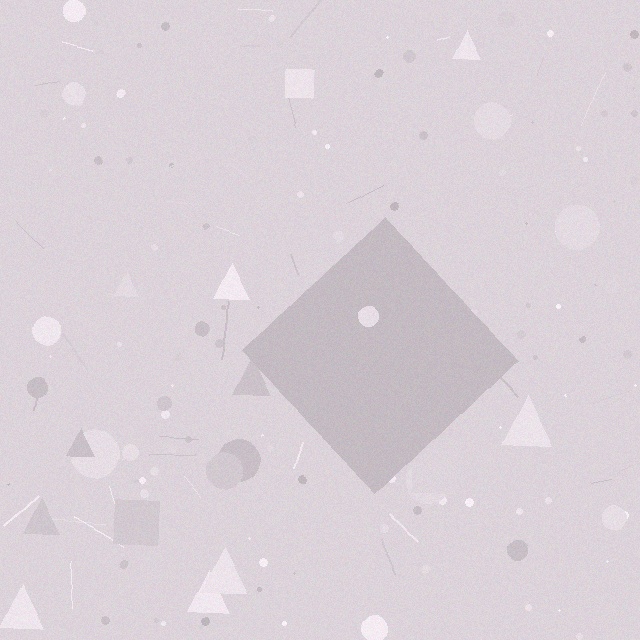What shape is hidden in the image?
A diamond is hidden in the image.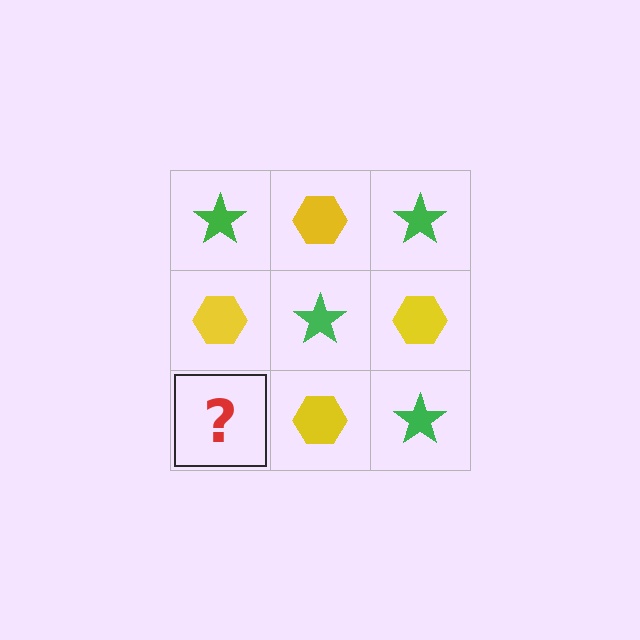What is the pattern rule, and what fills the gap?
The rule is that it alternates green star and yellow hexagon in a checkerboard pattern. The gap should be filled with a green star.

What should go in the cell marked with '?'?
The missing cell should contain a green star.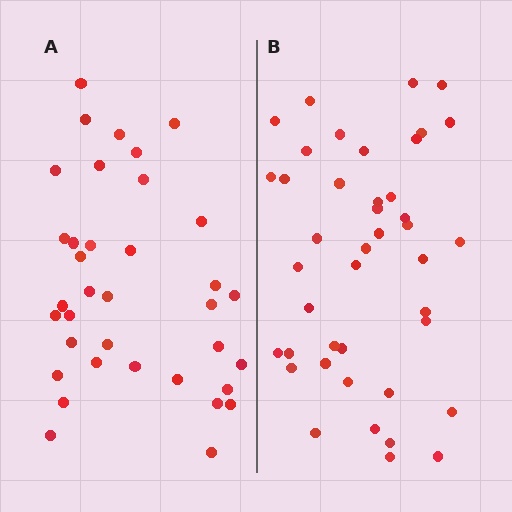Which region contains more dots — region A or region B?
Region B (the right region) has more dots.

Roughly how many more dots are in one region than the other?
Region B has about 6 more dots than region A.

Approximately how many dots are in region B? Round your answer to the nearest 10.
About 40 dots. (The exact count is 42, which rounds to 40.)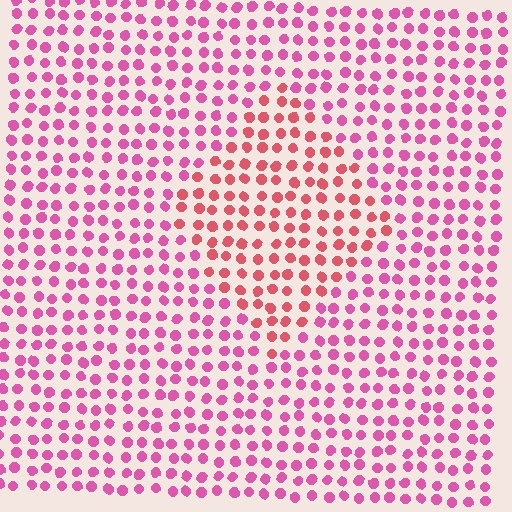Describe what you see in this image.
The image is filled with small pink elements in a uniform arrangement. A diamond-shaped region is visible where the elements are tinted to a slightly different hue, forming a subtle color boundary.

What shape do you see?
I see a diamond.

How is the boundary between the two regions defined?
The boundary is defined purely by a slight shift in hue (about 31 degrees). Spacing, size, and orientation are identical on both sides.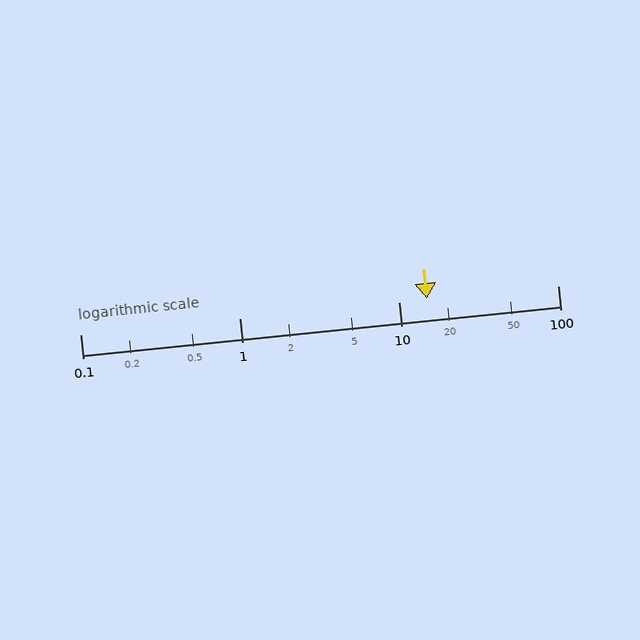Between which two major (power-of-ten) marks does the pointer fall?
The pointer is between 10 and 100.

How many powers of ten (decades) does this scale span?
The scale spans 3 decades, from 0.1 to 100.